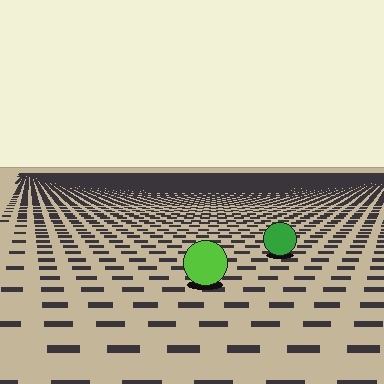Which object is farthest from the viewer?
The green circle is farthest from the viewer. It appears smaller and the ground texture around it is denser.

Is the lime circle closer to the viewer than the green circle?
Yes. The lime circle is closer — you can tell from the texture gradient: the ground texture is coarser near it.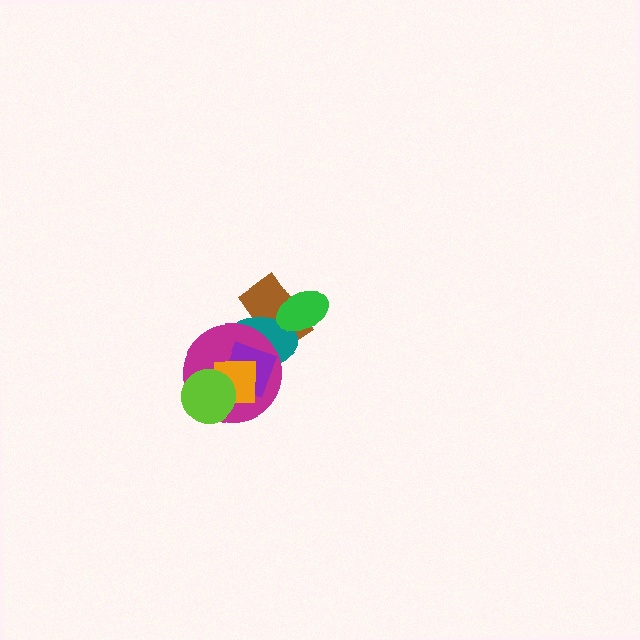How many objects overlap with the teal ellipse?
5 objects overlap with the teal ellipse.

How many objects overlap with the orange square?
4 objects overlap with the orange square.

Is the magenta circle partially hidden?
Yes, it is partially covered by another shape.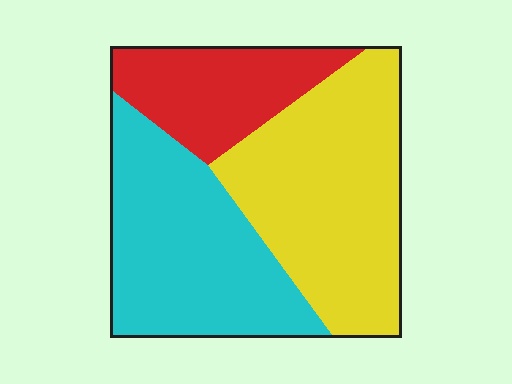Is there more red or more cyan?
Cyan.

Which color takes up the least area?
Red, at roughly 20%.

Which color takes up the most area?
Yellow, at roughly 40%.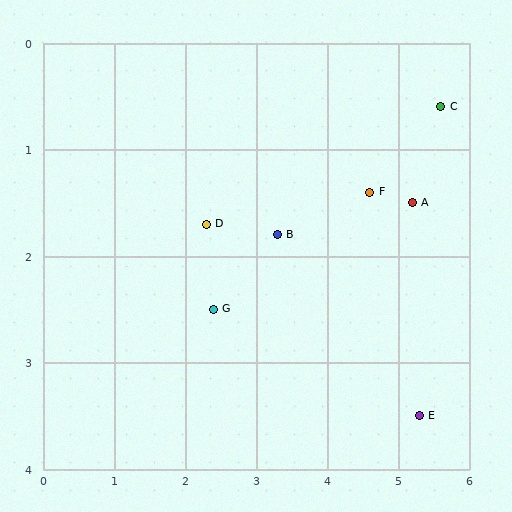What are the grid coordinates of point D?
Point D is at approximately (2.3, 1.7).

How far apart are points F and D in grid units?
Points F and D are about 2.3 grid units apart.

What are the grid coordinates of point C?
Point C is at approximately (5.6, 0.6).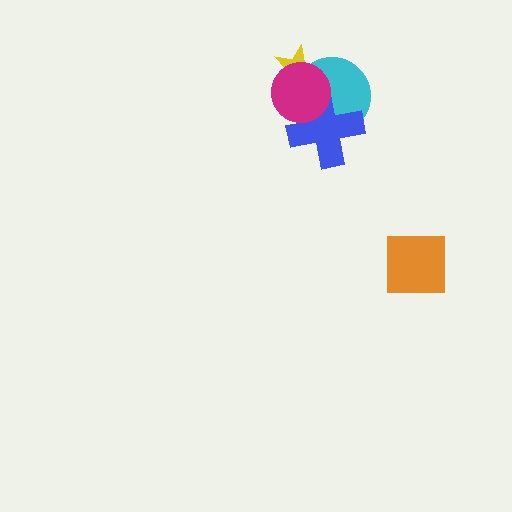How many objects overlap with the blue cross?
2 objects overlap with the blue cross.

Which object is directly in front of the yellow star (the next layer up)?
The cyan circle is directly in front of the yellow star.